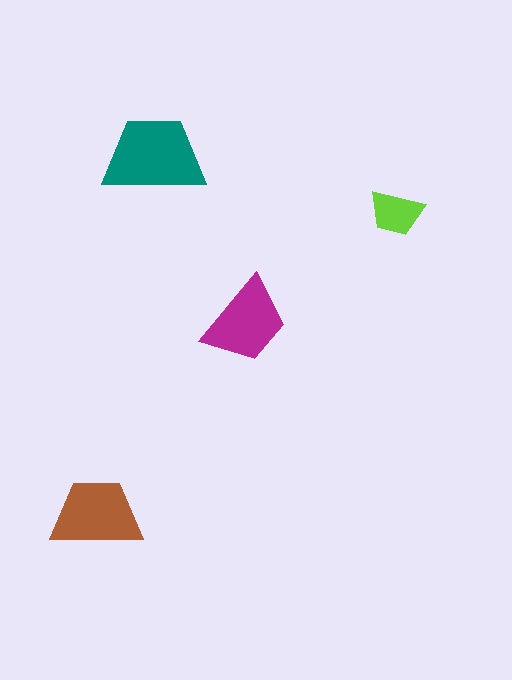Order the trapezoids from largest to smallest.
the teal one, the brown one, the magenta one, the lime one.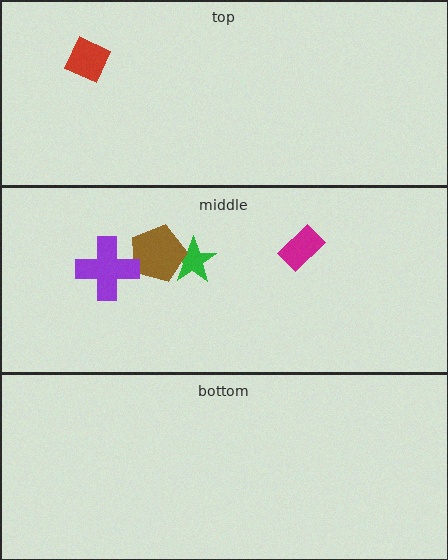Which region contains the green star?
The middle region.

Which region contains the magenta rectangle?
The middle region.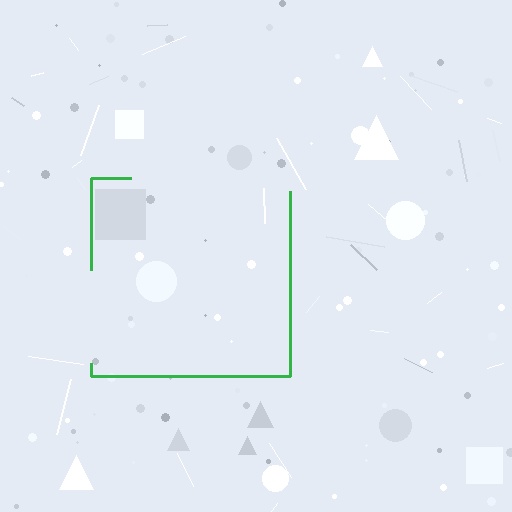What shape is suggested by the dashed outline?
The dashed outline suggests a square.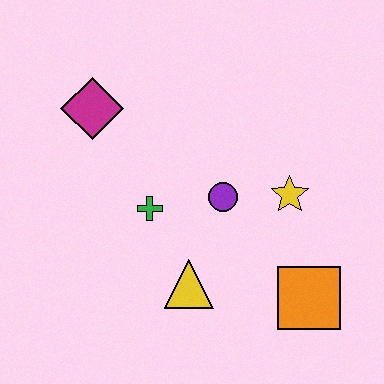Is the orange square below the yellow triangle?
Yes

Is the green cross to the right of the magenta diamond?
Yes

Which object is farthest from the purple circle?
The magenta diamond is farthest from the purple circle.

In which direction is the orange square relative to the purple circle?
The orange square is below the purple circle.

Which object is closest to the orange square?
The yellow star is closest to the orange square.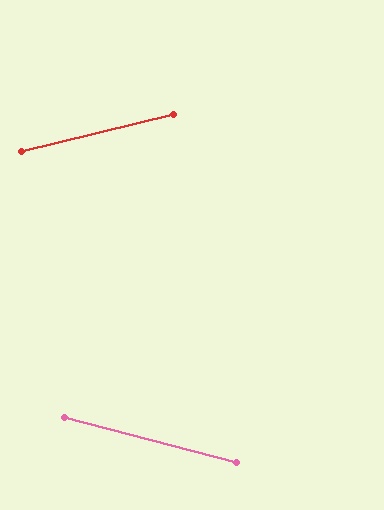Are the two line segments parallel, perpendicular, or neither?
Neither parallel nor perpendicular — they differ by about 28°.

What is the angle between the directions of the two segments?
Approximately 28 degrees.